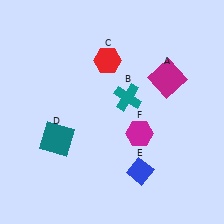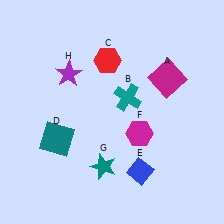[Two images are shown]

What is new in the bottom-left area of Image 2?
A teal star (G) was added in the bottom-left area of Image 2.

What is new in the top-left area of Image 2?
A purple star (H) was added in the top-left area of Image 2.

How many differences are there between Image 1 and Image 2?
There are 2 differences between the two images.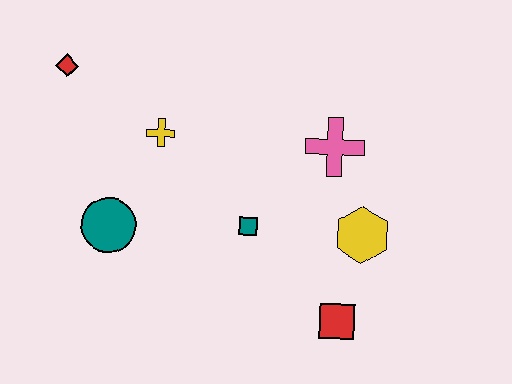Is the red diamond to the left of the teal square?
Yes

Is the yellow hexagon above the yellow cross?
No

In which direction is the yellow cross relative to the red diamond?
The yellow cross is to the right of the red diamond.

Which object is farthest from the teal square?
The red diamond is farthest from the teal square.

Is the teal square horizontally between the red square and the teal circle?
Yes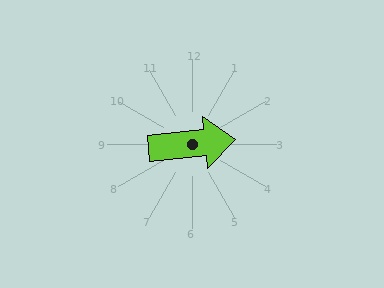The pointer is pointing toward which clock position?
Roughly 3 o'clock.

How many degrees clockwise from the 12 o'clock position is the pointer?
Approximately 84 degrees.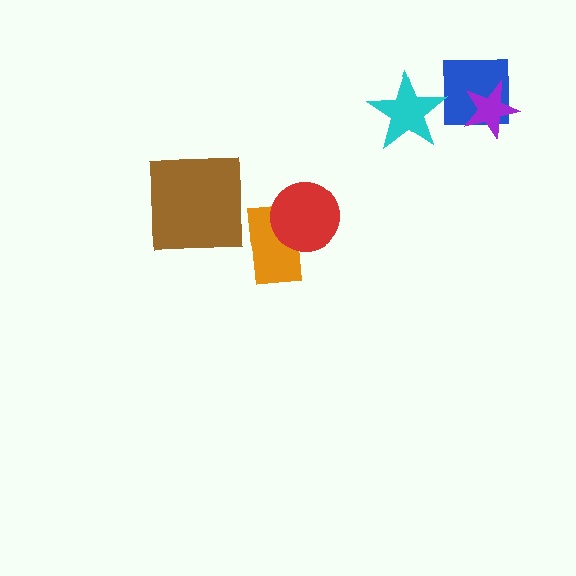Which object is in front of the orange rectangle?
The red circle is in front of the orange rectangle.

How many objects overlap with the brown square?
0 objects overlap with the brown square.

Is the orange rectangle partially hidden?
Yes, it is partially covered by another shape.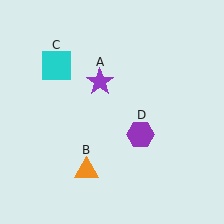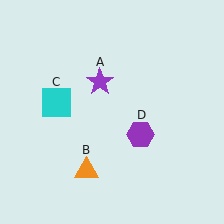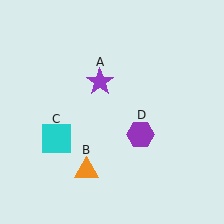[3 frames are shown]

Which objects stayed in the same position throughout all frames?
Purple star (object A) and orange triangle (object B) and purple hexagon (object D) remained stationary.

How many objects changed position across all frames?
1 object changed position: cyan square (object C).